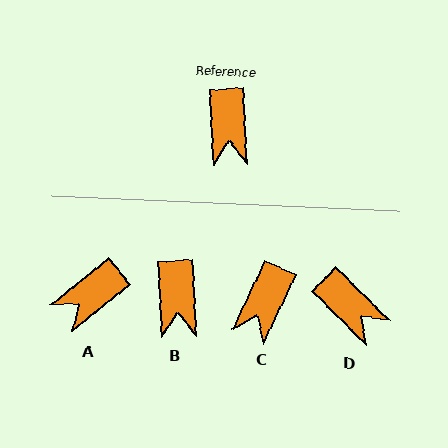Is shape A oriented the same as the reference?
No, it is off by about 54 degrees.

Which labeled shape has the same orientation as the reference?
B.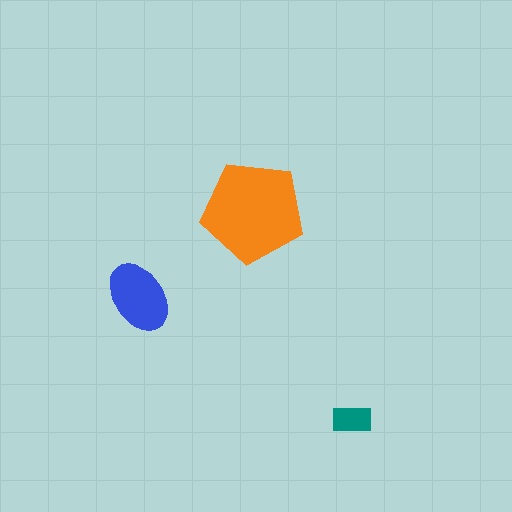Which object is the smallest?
The teal rectangle.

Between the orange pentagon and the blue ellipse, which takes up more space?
The orange pentagon.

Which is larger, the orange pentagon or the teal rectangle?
The orange pentagon.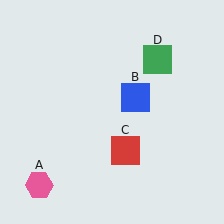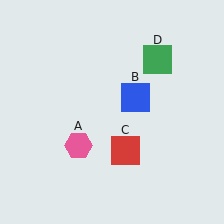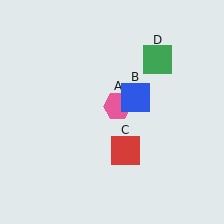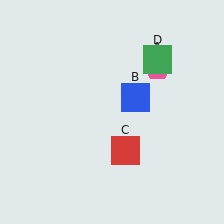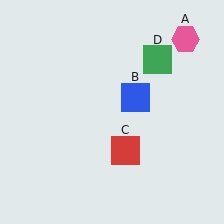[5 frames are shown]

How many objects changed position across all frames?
1 object changed position: pink hexagon (object A).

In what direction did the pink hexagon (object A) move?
The pink hexagon (object A) moved up and to the right.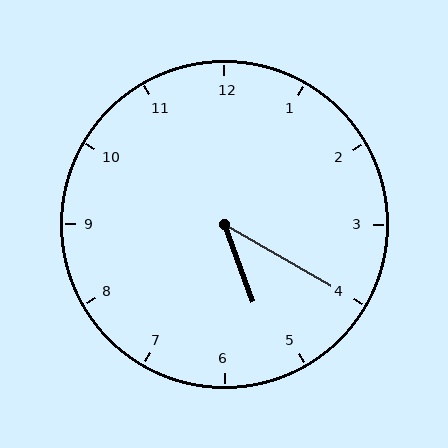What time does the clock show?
5:20.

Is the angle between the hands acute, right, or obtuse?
It is acute.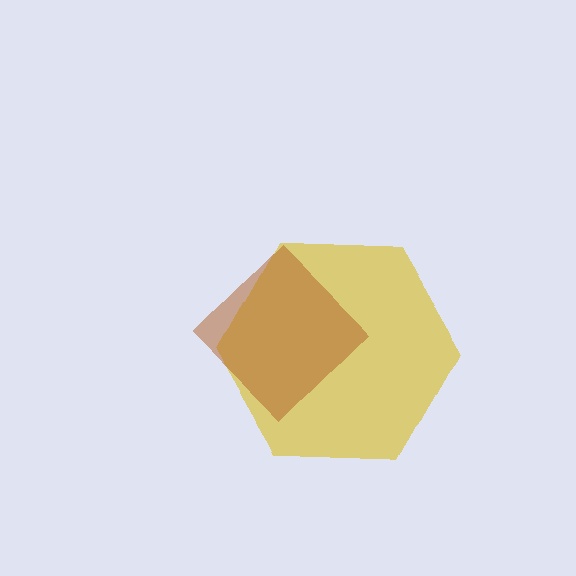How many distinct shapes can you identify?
There are 2 distinct shapes: a yellow hexagon, a brown diamond.